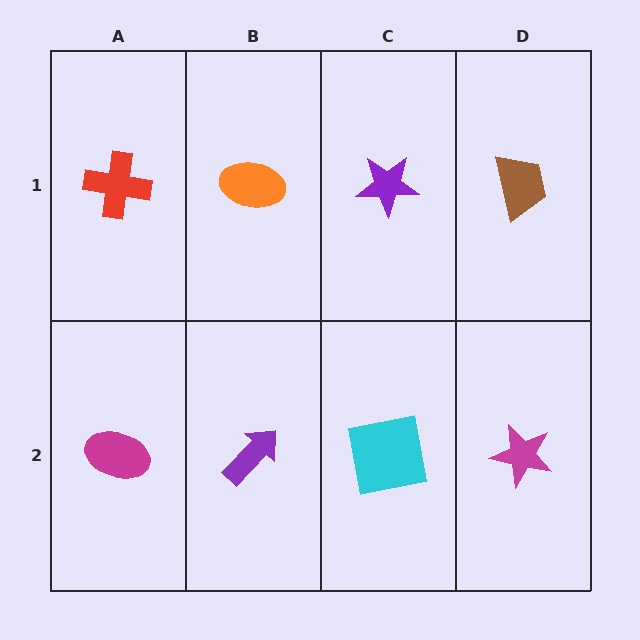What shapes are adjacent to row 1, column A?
A magenta ellipse (row 2, column A), an orange ellipse (row 1, column B).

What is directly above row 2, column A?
A red cross.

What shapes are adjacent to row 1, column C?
A cyan square (row 2, column C), an orange ellipse (row 1, column B), a brown trapezoid (row 1, column D).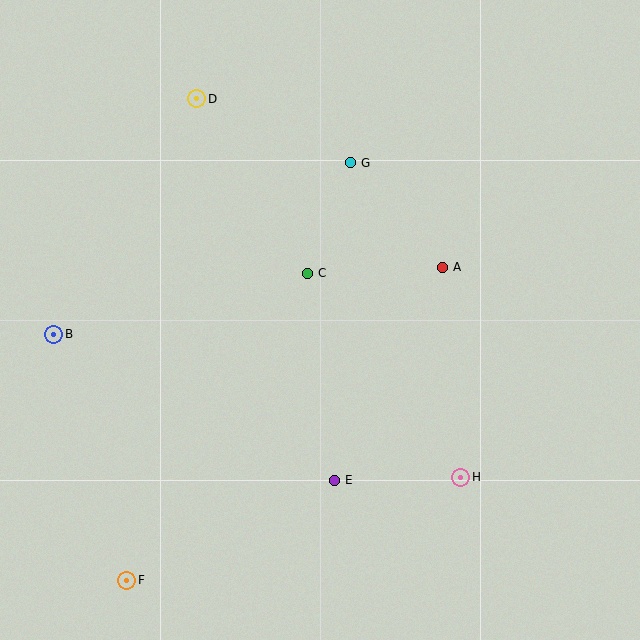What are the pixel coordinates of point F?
Point F is at (127, 580).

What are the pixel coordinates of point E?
Point E is at (334, 480).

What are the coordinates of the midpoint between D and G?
The midpoint between D and G is at (274, 131).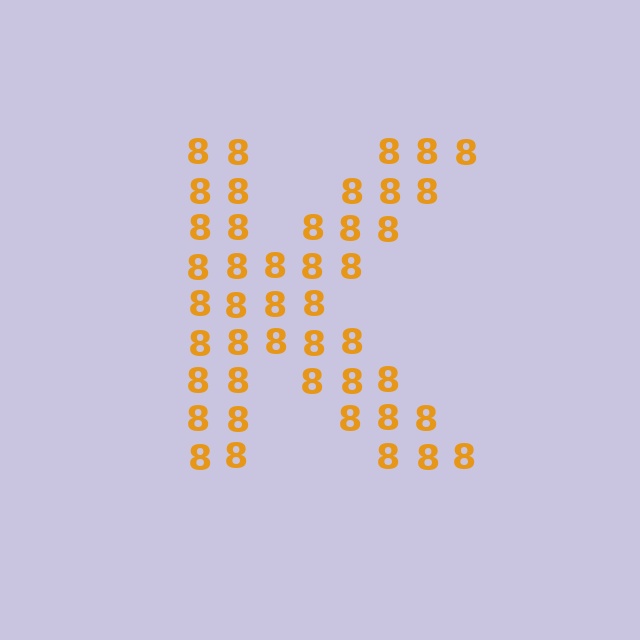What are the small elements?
The small elements are digit 8's.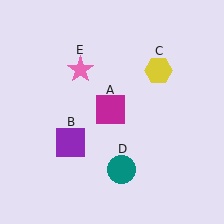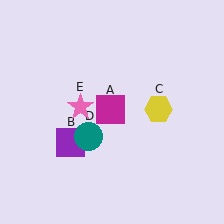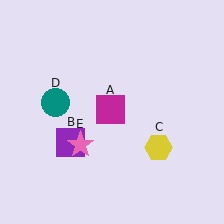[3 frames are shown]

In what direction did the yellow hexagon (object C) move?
The yellow hexagon (object C) moved down.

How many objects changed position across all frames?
3 objects changed position: yellow hexagon (object C), teal circle (object D), pink star (object E).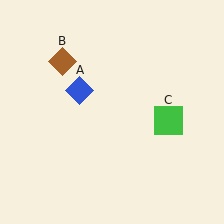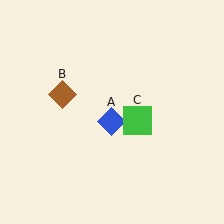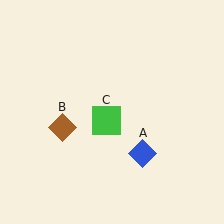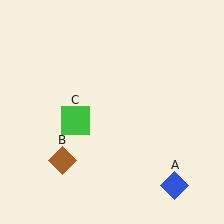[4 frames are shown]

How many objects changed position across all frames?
3 objects changed position: blue diamond (object A), brown diamond (object B), green square (object C).